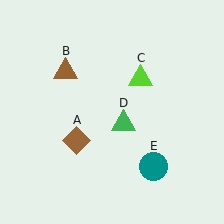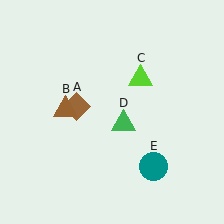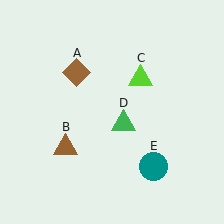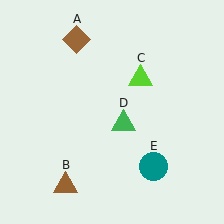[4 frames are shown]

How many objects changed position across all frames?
2 objects changed position: brown diamond (object A), brown triangle (object B).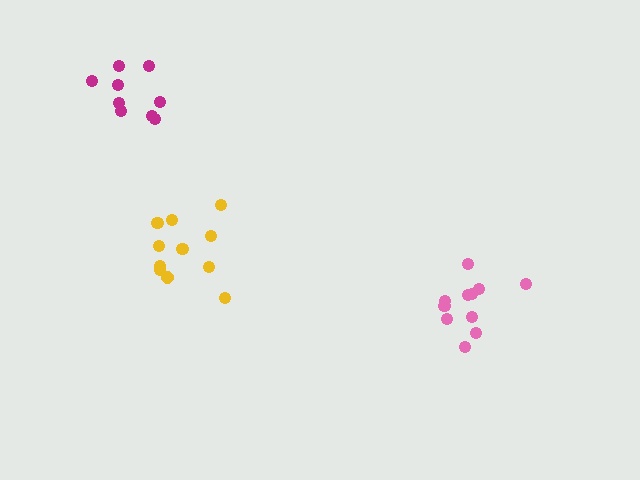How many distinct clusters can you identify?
There are 3 distinct clusters.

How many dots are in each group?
Group 1: 11 dots, Group 2: 9 dots, Group 3: 11 dots (31 total).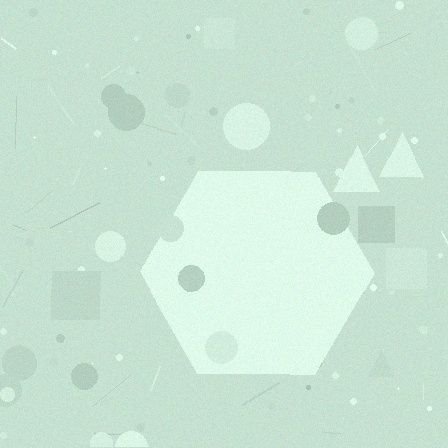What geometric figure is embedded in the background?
A hexagon is embedded in the background.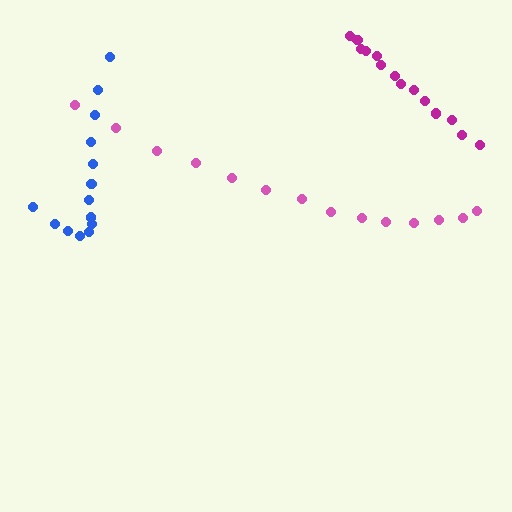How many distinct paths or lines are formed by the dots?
There are 3 distinct paths.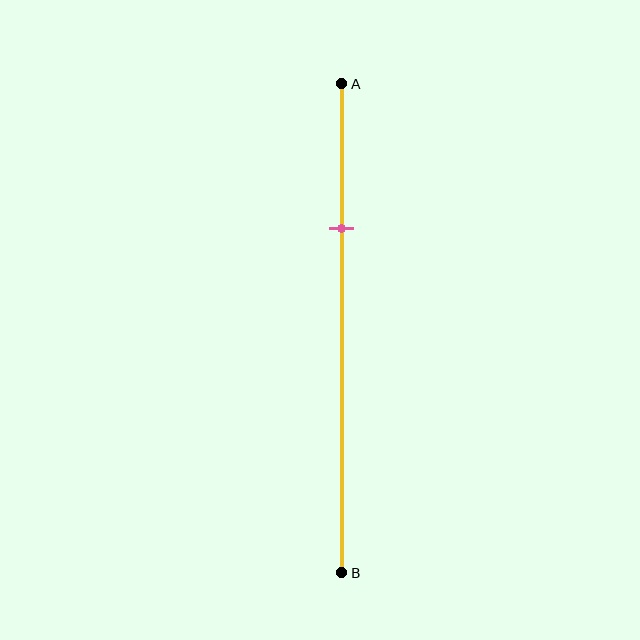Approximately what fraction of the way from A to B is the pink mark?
The pink mark is approximately 30% of the way from A to B.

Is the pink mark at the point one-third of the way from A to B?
No, the mark is at about 30% from A, not at the 33% one-third point.